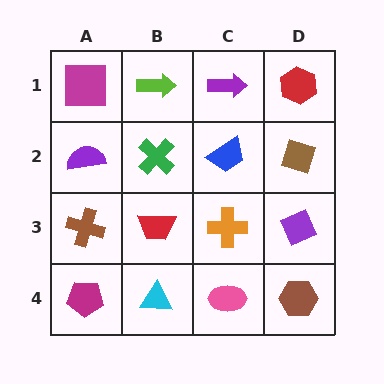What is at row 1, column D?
A red hexagon.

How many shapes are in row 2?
4 shapes.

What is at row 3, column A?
A brown cross.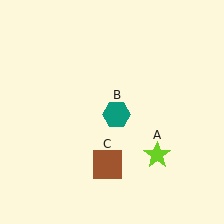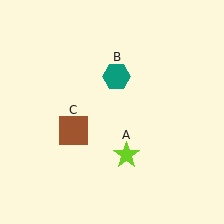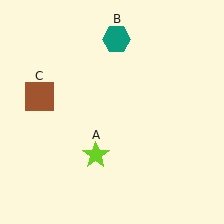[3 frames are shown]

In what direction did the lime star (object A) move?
The lime star (object A) moved left.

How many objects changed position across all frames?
3 objects changed position: lime star (object A), teal hexagon (object B), brown square (object C).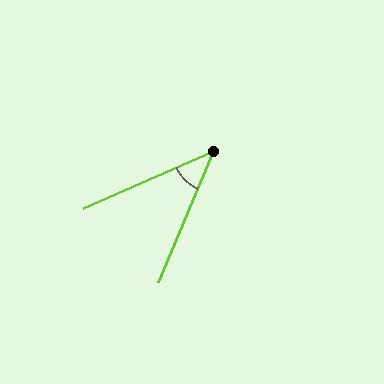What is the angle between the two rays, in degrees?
Approximately 43 degrees.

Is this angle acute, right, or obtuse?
It is acute.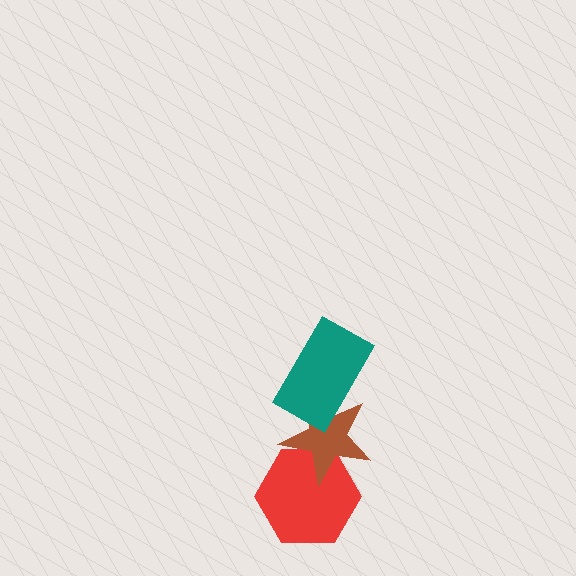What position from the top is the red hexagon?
The red hexagon is 3rd from the top.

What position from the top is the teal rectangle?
The teal rectangle is 1st from the top.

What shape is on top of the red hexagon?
The brown star is on top of the red hexagon.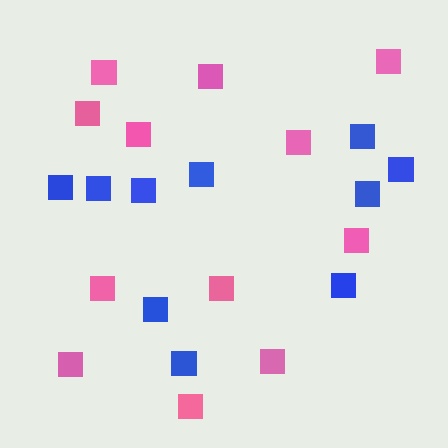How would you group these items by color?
There are 2 groups: one group of pink squares (12) and one group of blue squares (10).